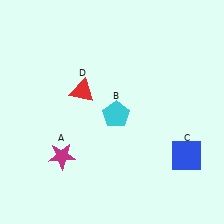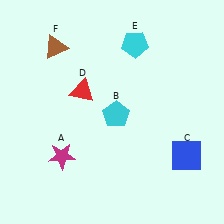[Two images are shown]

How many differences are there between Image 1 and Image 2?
There are 2 differences between the two images.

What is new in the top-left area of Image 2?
A brown triangle (F) was added in the top-left area of Image 2.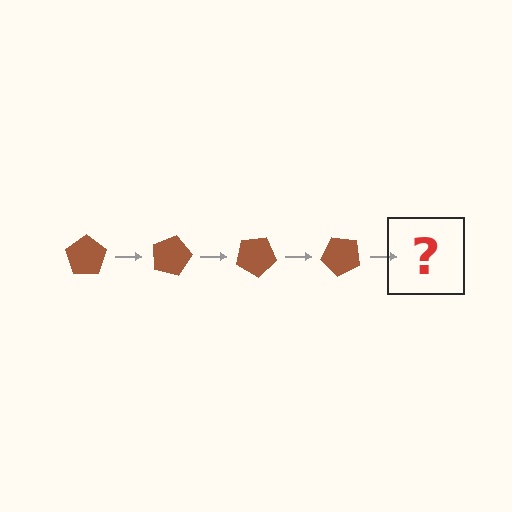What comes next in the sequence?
The next element should be a brown pentagon rotated 60 degrees.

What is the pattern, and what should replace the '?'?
The pattern is that the pentagon rotates 15 degrees each step. The '?' should be a brown pentagon rotated 60 degrees.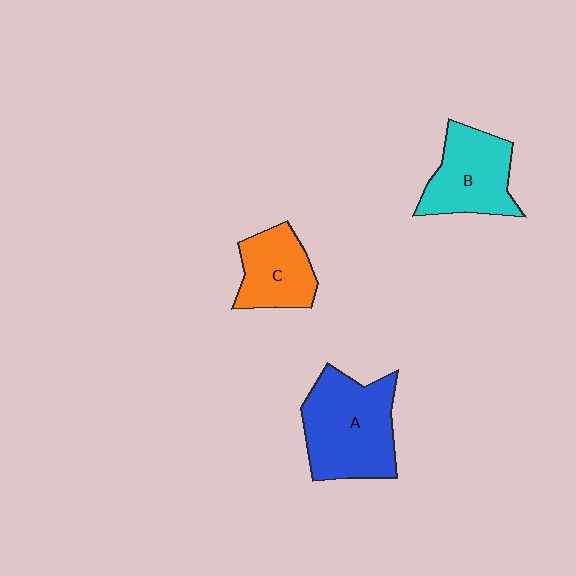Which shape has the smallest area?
Shape C (orange).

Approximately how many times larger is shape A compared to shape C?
Approximately 1.6 times.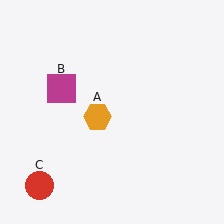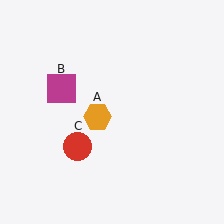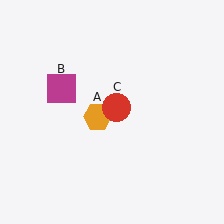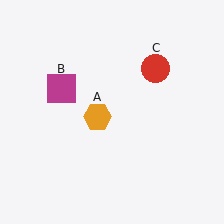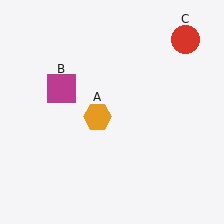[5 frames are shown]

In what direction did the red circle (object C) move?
The red circle (object C) moved up and to the right.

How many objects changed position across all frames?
1 object changed position: red circle (object C).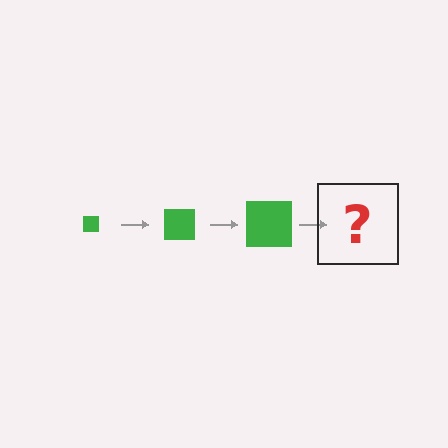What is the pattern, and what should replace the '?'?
The pattern is that the square gets progressively larger each step. The '?' should be a green square, larger than the previous one.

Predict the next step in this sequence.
The next step is a green square, larger than the previous one.